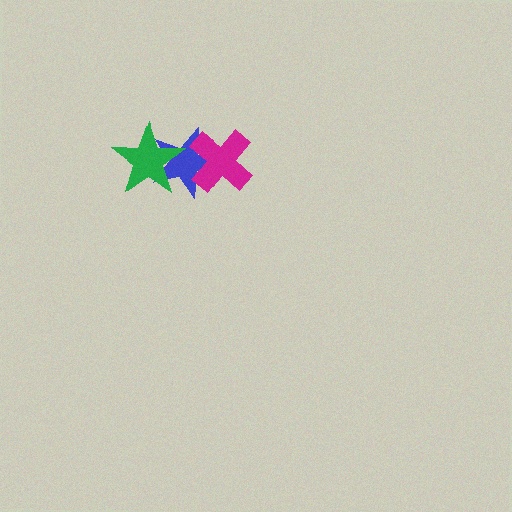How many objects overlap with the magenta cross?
1 object overlaps with the magenta cross.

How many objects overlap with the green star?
1 object overlaps with the green star.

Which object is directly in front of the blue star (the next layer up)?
The green star is directly in front of the blue star.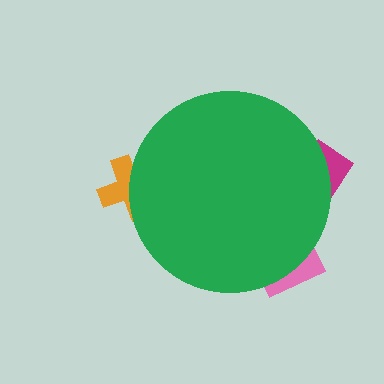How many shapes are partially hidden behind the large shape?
3 shapes are partially hidden.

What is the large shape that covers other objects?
A green circle.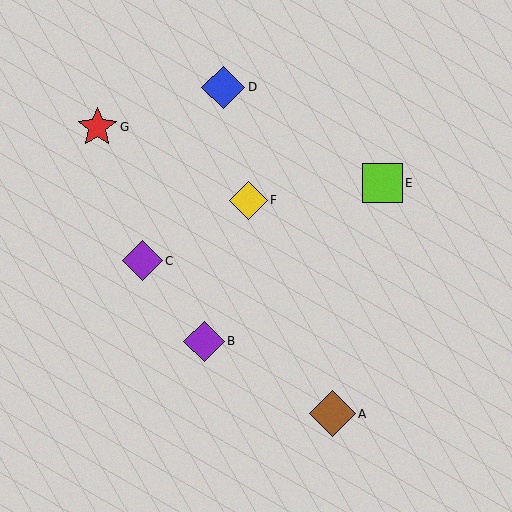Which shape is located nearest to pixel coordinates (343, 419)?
The brown diamond (labeled A) at (332, 414) is nearest to that location.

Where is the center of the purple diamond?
The center of the purple diamond is at (204, 342).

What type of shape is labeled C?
Shape C is a purple diamond.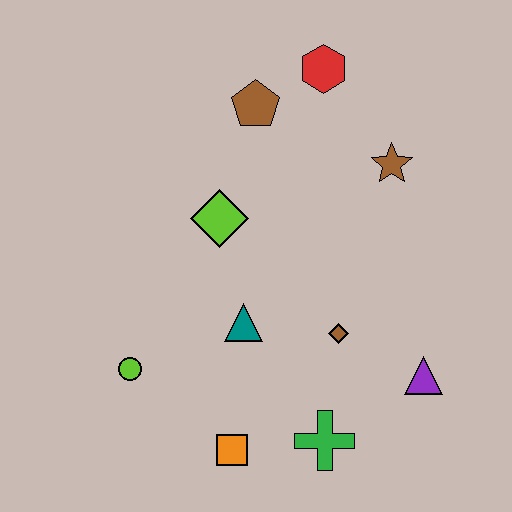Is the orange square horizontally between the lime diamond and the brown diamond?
Yes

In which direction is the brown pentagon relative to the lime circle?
The brown pentagon is above the lime circle.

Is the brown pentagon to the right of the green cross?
No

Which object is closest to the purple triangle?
The brown diamond is closest to the purple triangle.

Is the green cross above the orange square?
Yes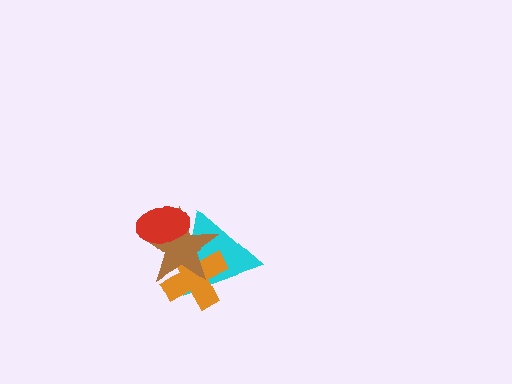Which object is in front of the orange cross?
The brown star is in front of the orange cross.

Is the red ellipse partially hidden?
No, no other shape covers it.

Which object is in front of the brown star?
The red ellipse is in front of the brown star.